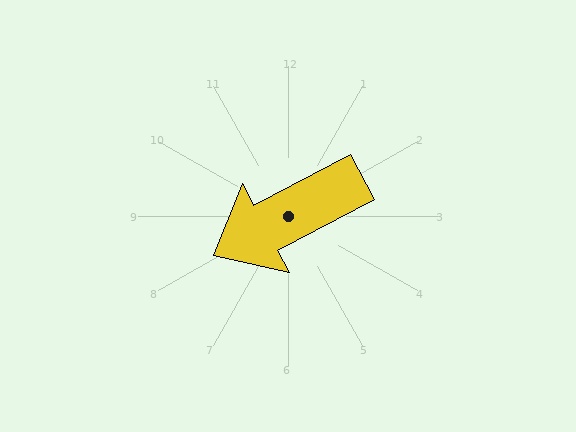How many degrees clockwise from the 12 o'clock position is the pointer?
Approximately 242 degrees.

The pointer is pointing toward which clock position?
Roughly 8 o'clock.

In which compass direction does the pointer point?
Southwest.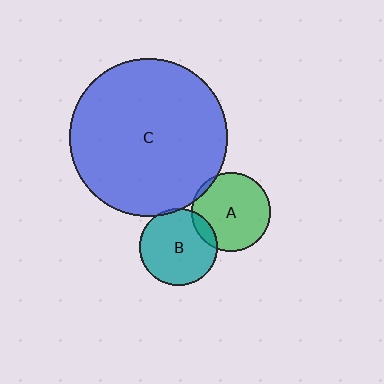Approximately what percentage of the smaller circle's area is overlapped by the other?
Approximately 5%.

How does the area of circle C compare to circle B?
Approximately 4.2 times.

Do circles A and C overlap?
Yes.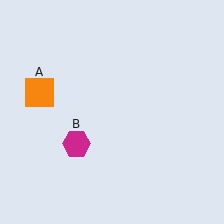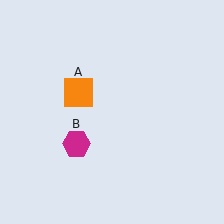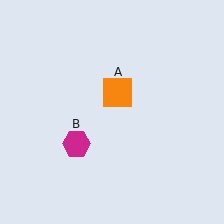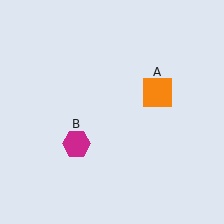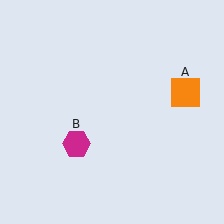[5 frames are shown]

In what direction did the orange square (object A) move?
The orange square (object A) moved right.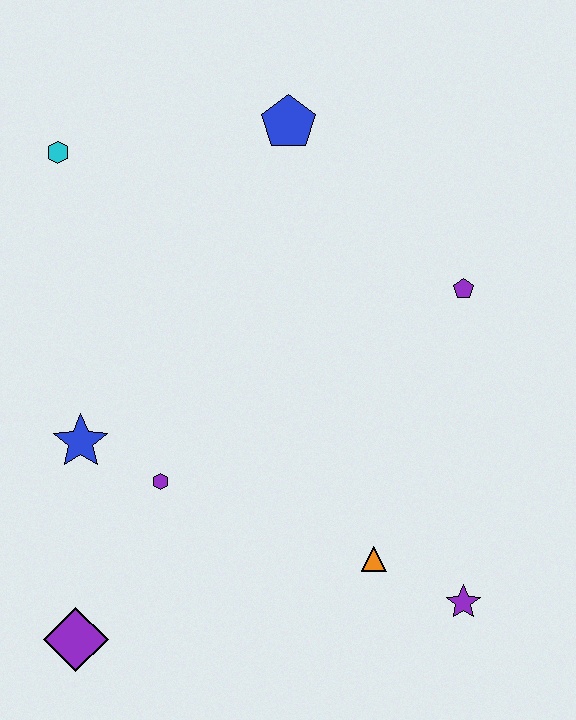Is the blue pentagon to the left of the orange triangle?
Yes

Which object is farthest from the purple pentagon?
The purple diamond is farthest from the purple pentagon.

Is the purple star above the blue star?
No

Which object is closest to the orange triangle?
The purple star is closest to the orange triangle.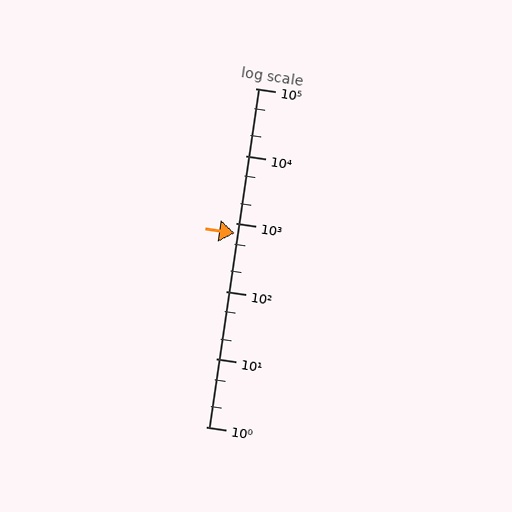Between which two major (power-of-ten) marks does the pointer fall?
The pointer is between 100 and 1000.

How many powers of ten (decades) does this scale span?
The scale spans 5 decades, from 1 to 100000.